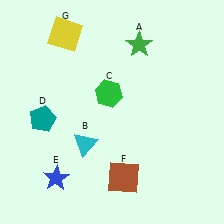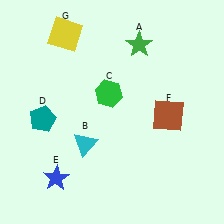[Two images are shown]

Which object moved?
The brown square (F) moved up.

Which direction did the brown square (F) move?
The brown square (F) moved up.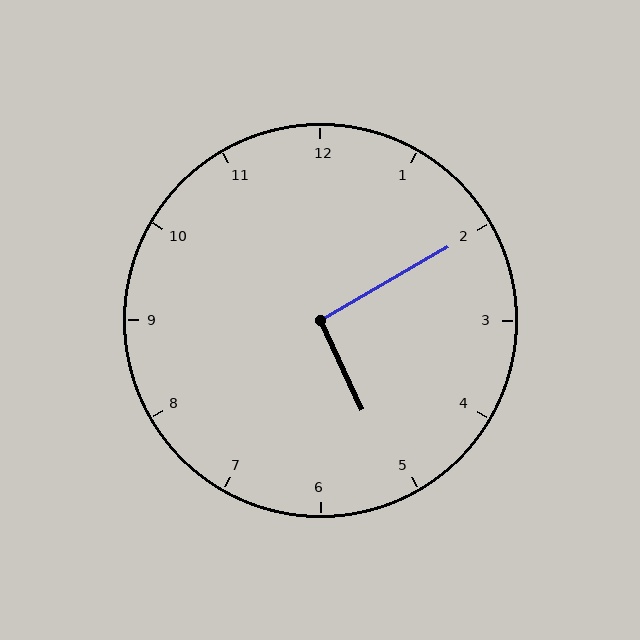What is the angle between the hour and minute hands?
Approximately 95 degrees.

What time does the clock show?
5:10.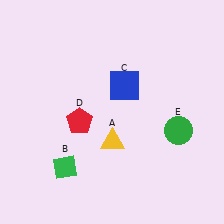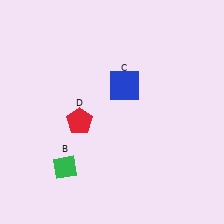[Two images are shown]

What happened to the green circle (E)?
The green circle (E) was removed in Image 2. It was in the bottom-right area of Image 1.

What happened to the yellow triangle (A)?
The yellow triangle (A) was removed in Image 2. It was in the bottom-right area of Image 1.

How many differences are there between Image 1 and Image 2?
There are 2 differences between the two images.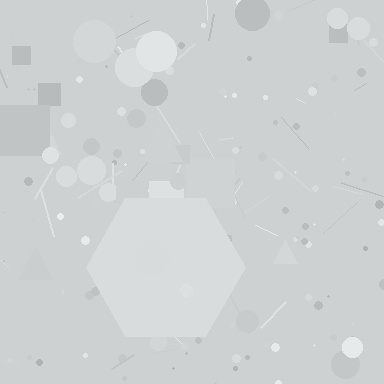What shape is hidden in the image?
A hexagon is hidden in the image.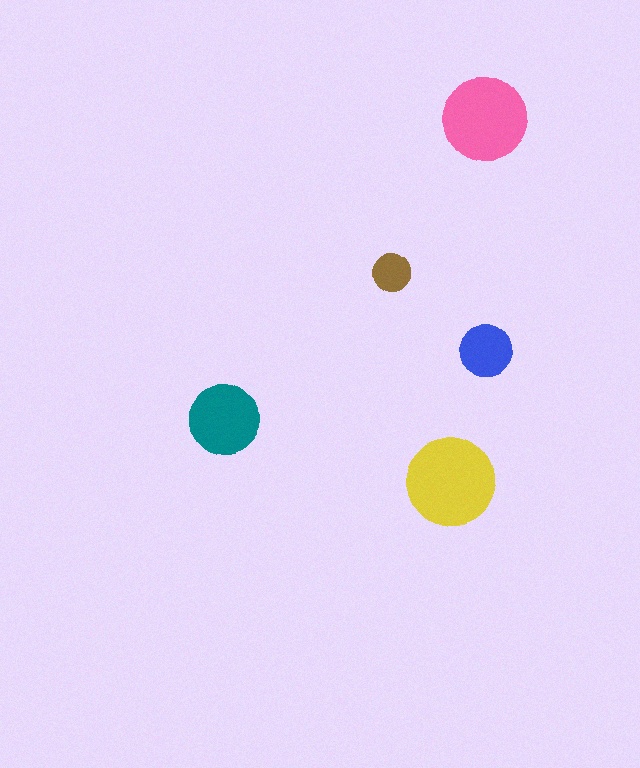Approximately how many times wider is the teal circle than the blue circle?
About 1.5 times wider.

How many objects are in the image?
There are 5 objects in the image.